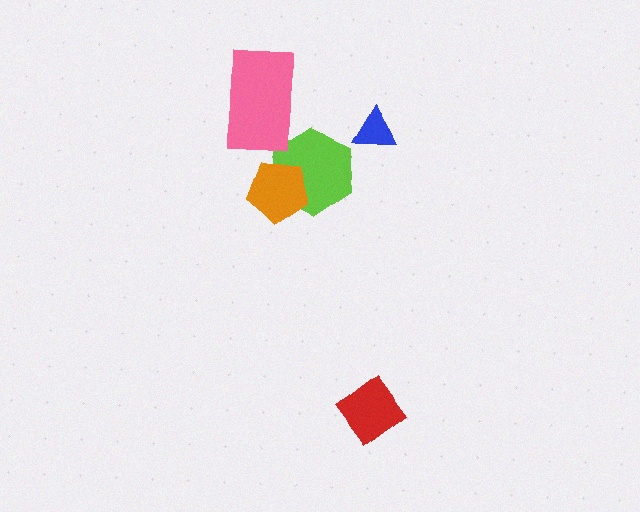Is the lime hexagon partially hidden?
Yes, it is partially covered by another shape.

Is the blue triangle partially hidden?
No, no other shape covers it.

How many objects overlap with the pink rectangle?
0 objects overlap with the pink rectangle.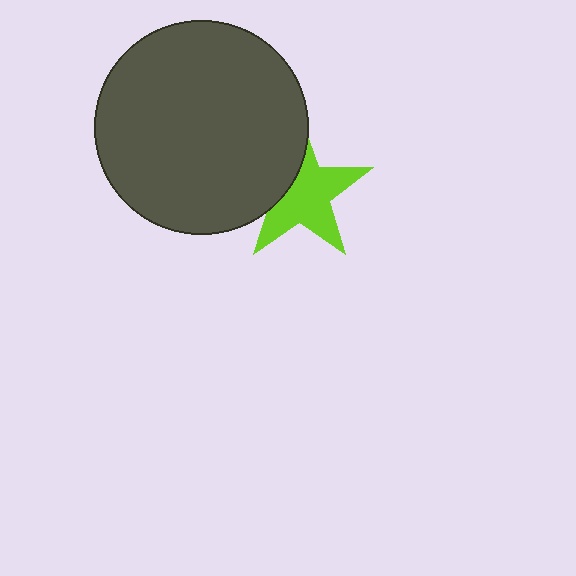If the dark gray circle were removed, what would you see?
You would see the complete lime star.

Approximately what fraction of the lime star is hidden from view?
Roughly 33% of the lime star is hidden behind the dark gray circle.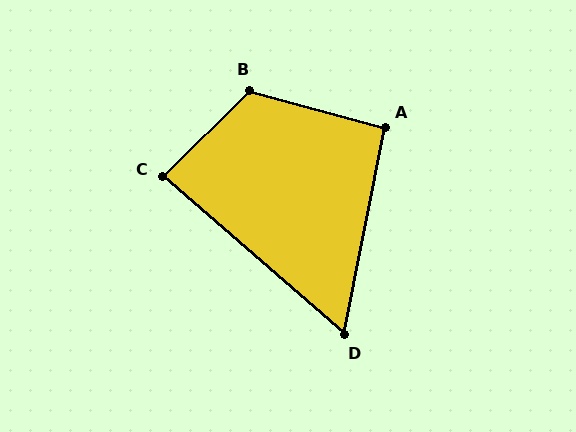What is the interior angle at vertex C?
Approximately 86 degrees (approximately right).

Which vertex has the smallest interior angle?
D, at approximately 60 degrees.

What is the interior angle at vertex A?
Approximately 94 degrees (approximately right).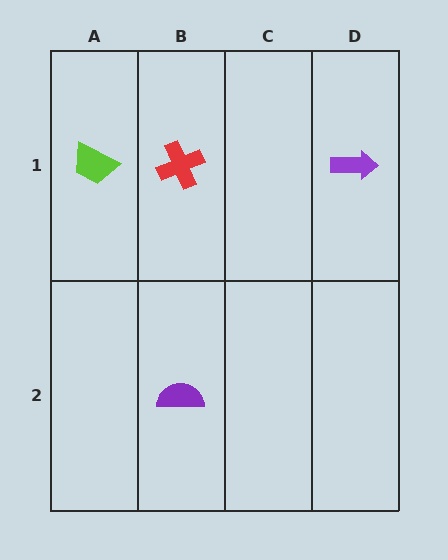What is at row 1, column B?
A red cross.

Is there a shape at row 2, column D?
No, that cell is empty.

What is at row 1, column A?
A lime trapezoid.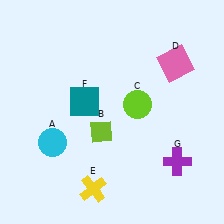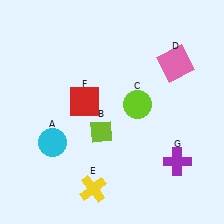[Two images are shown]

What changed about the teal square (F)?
In Image 1, F is teal. In Image 2, it changed to red.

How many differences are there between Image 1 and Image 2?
There is 1 difference between the two images.